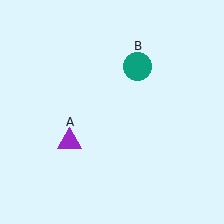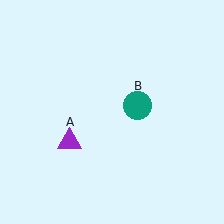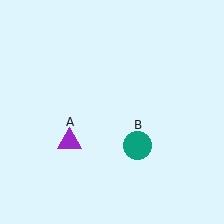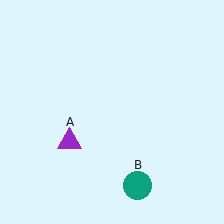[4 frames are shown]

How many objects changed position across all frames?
1 object changed position: teal circle (object B).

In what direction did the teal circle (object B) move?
The teal circle (object B) moved down.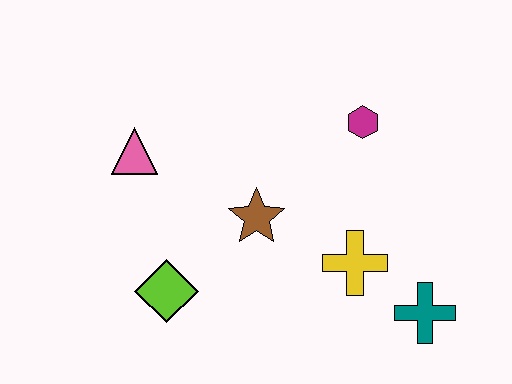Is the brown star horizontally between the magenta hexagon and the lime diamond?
Yes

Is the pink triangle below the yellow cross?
No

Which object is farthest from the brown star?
The teal cross is farthest from the brown star.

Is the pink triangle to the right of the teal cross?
No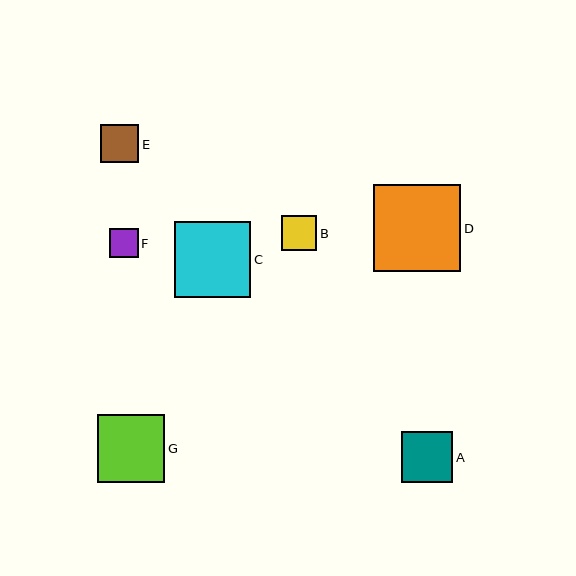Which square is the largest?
Square D is the largest with a size of approximately 88 pixels.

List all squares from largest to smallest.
From largest to smallest: D, C, G, A, E, B, F.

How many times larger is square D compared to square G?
Square D is approximately 1.3 times the size of square G.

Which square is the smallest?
Square F is the smallest with a size of approximately 28 pixels.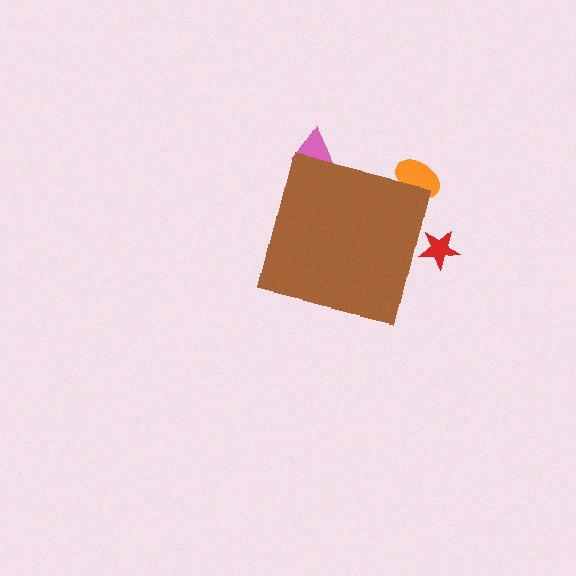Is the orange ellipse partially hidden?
Yes, the orange ellipse is partially hidden behind the brown square.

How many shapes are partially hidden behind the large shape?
3 shapes are partially hidden.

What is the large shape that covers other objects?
A brown square.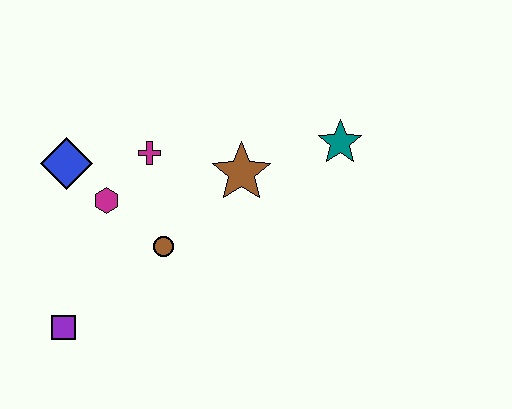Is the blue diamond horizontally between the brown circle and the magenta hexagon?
No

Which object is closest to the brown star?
The magenta cross is closest to the brown star.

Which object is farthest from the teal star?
The purple square is farthest from the teal star.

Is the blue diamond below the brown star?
No